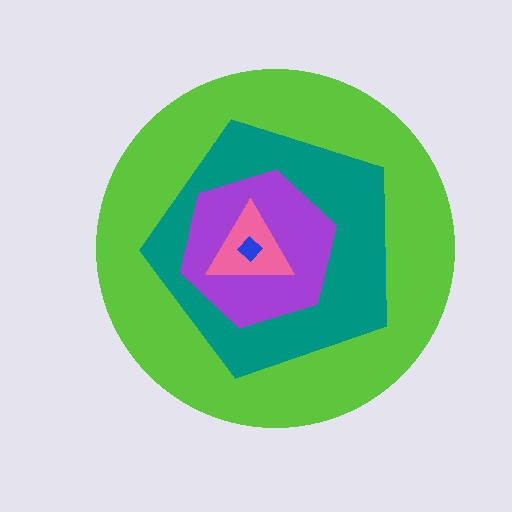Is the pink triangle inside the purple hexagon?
Yes.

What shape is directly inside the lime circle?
The teal pentagon.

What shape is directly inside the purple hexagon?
The pink triangle.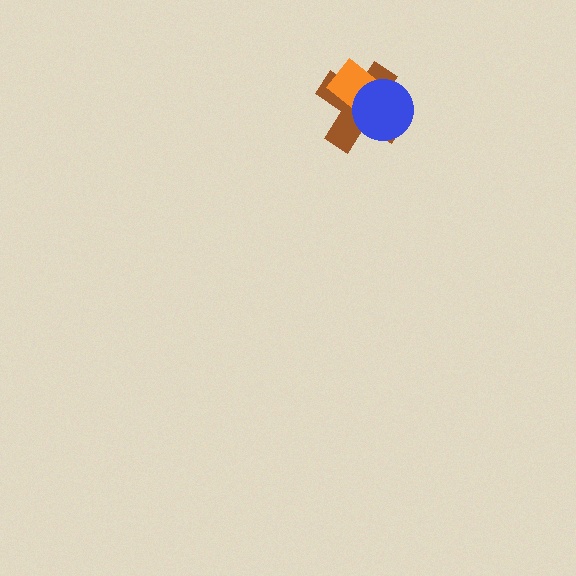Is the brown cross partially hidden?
Yes, it is partially covered by another shape.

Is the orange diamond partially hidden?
Yes, it is partially covered by another shape.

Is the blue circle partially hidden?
No, no other shape covers it.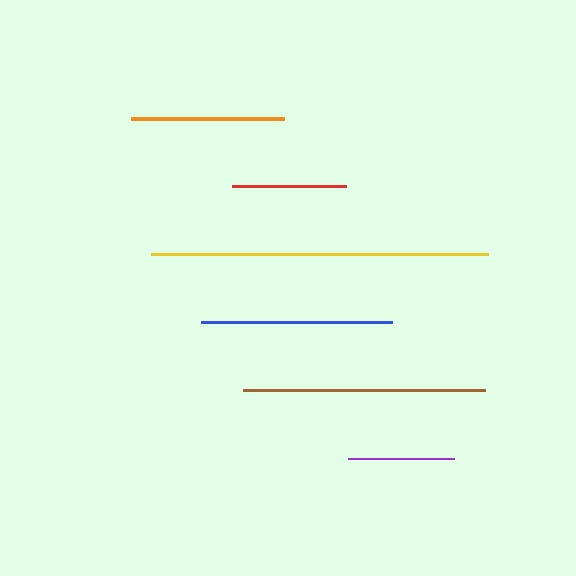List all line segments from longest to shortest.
From longest to shortest: yellow, brown, blue, orange, red, purple.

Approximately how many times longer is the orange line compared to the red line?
The orange line is approximately 1.3 times the length of the red line.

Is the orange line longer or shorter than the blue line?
The blue line is longer than the orange line.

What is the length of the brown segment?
The brown segment is approximately 242 pixels long.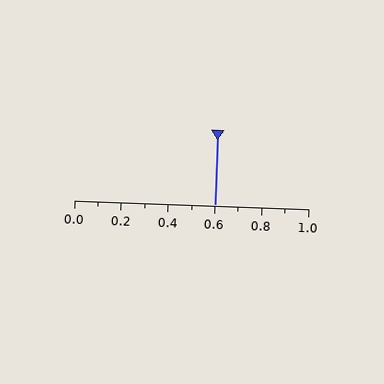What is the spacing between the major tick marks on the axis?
The major ticks are spaced 0.2 apart.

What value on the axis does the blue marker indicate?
The marker indicates approximately 0.6.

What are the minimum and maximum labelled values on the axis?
The axis runs from 0.0 to 1.0.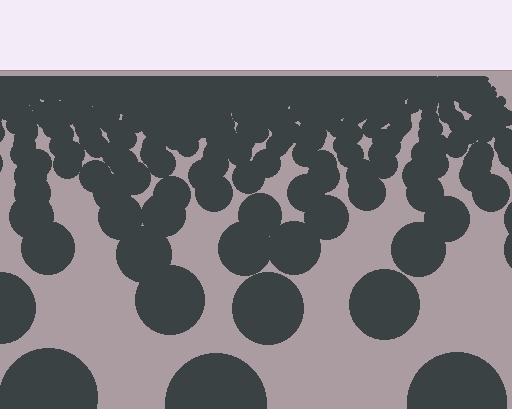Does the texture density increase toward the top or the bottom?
Density increases toward the top.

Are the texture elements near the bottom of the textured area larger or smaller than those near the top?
Larger. Near the bottom, elements are closer to the viewer and appear at a bigger on-screen size.